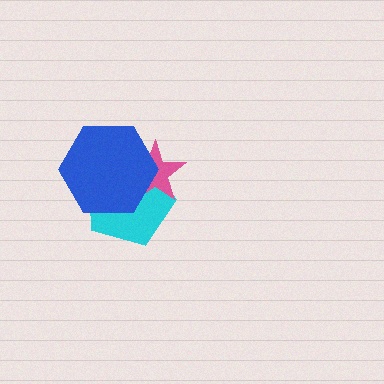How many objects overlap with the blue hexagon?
2 objects overlap with the blue hexagon.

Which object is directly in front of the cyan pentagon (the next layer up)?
The pink star is directly in front of the cyan pentagon.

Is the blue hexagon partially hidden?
No, no other shape covers it.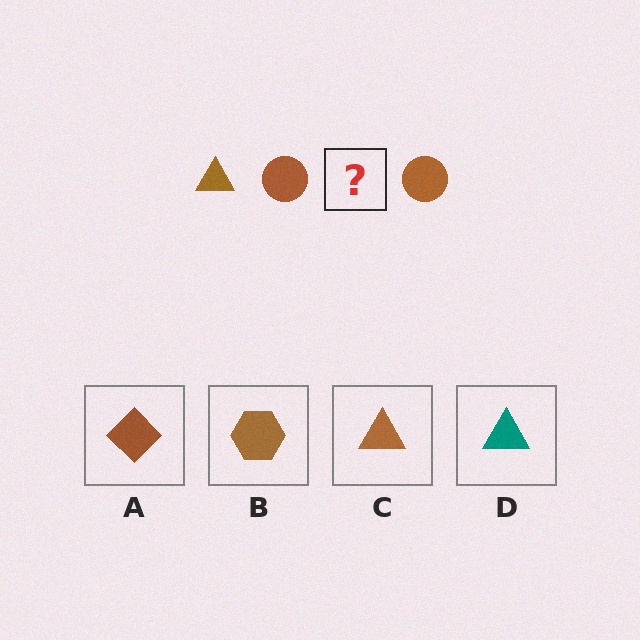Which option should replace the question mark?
Option C.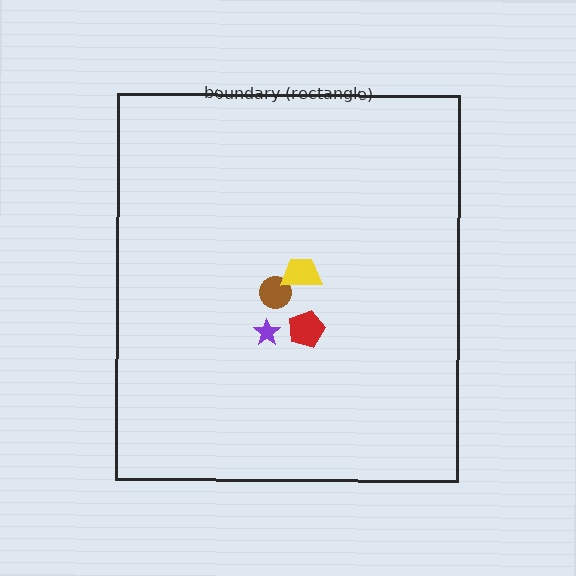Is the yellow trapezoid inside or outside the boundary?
Inside.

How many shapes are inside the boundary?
4 inside, 0 outside.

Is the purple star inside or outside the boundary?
Inside.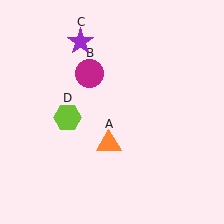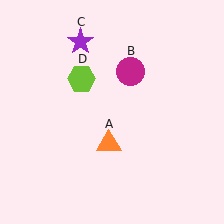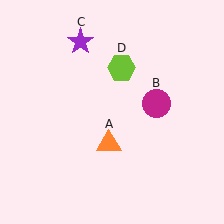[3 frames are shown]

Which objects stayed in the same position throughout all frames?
Orange triangle (object A) and purple star (object C) remained stationary.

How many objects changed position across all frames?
2 objects changed position: magenta circle (object B), lime hexagon (object D).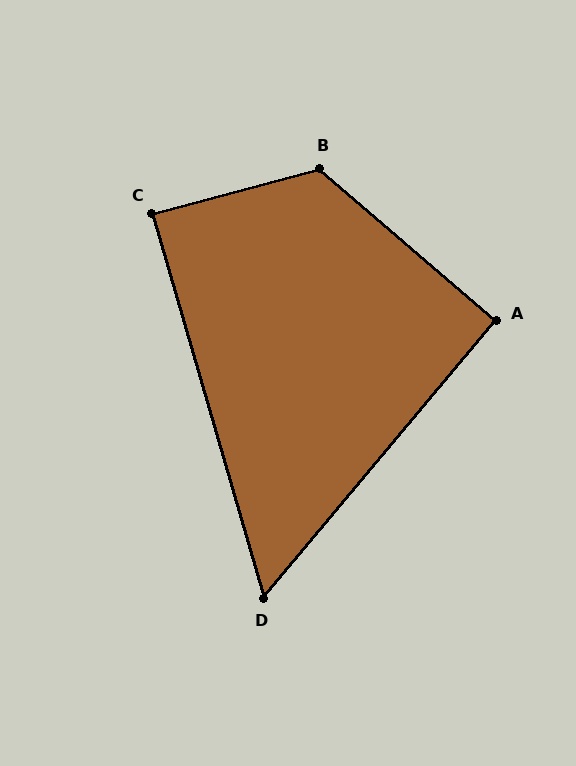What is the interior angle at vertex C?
Approximately 89 degrees (approximately right).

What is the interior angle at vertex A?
Approximately 91 degrees (approximately right).